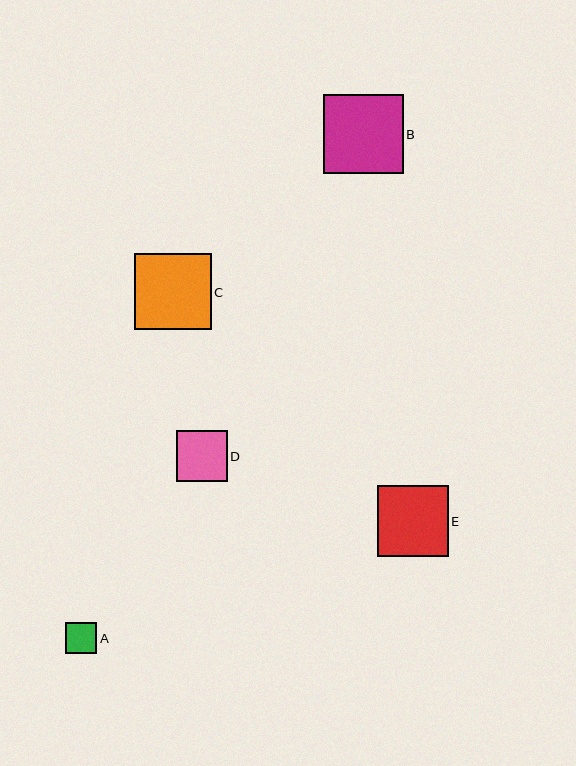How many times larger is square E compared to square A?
Square E is approximately 2.3 times the size of square A.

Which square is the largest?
Square B is the largest with a size of approximately 79 pixels.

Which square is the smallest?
Square A is the smallest with a size of approximately 31 pixels.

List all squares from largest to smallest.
From largest to smallest: B, C, E, D, A.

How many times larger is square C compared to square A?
Square C is approximately 2.5 times the size of square A.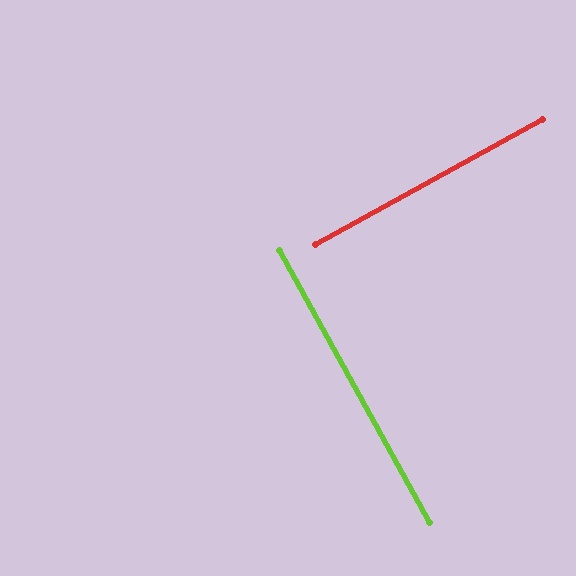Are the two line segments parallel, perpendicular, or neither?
Perpendicular — they meet at approximately 90°.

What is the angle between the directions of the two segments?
Approximately 90 degrees.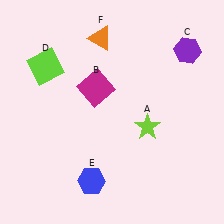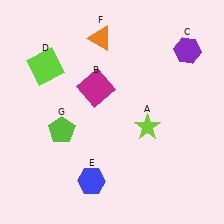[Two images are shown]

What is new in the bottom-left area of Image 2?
A lime pentagon (G) was added in the bottom-left area of Image 2.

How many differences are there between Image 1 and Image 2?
There is 1 difference between the two images.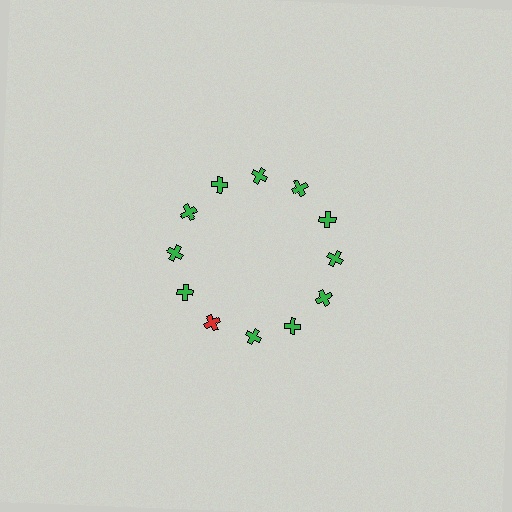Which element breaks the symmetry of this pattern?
The red cross at roughly the 7 o'clock position breaks the symmetry. All other shapes are green crosses.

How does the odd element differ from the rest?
It has a different color: red instead of green.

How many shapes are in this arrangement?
There are 12 shapes arranged in a ring pattern.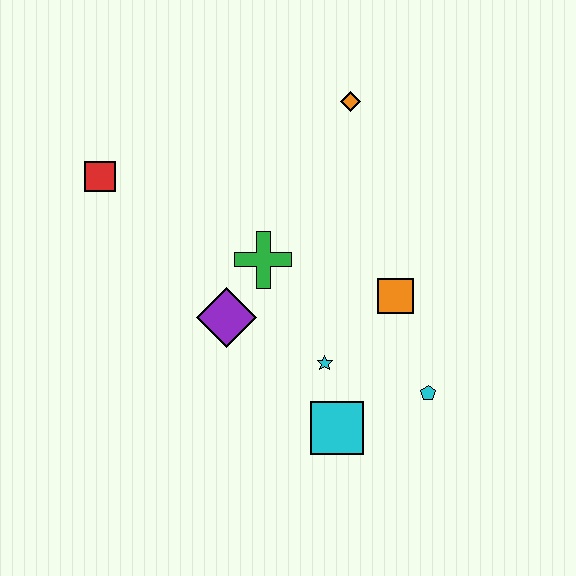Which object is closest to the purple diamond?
The green cross is closest to the purple diamond.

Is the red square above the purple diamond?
Yes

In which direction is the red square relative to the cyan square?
The red square is above the cyan square.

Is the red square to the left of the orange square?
Yes